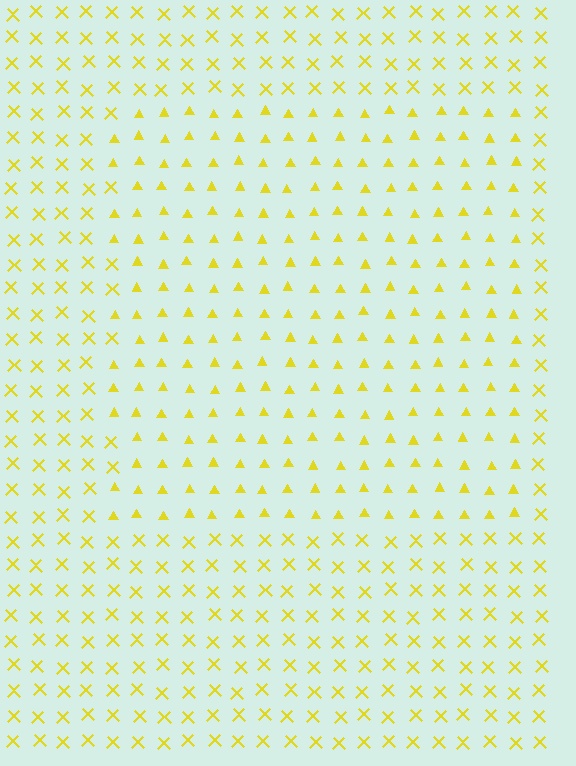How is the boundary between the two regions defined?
The boundary is defined by a change in element shape: triangles inside vs. X marks outside. All elements share the same color and spacing.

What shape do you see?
I see a rectangle.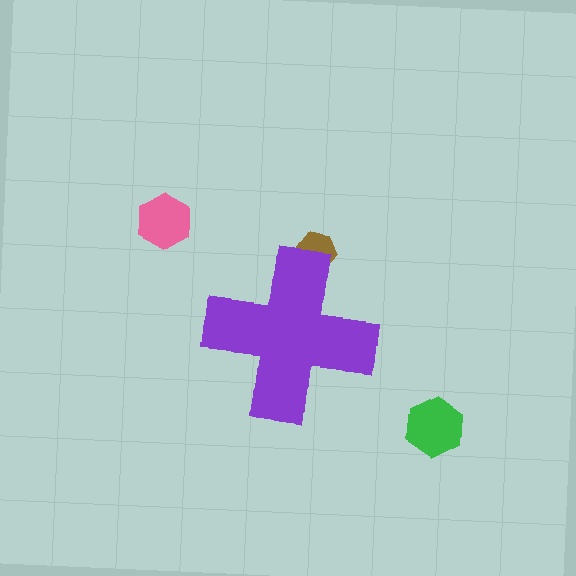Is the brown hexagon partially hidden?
Yes, the brown hexagon is partially hidden behind the purple cross.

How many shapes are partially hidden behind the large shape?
1 shape is partially hidden.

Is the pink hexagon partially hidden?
No, the pink hexagon is fully visible.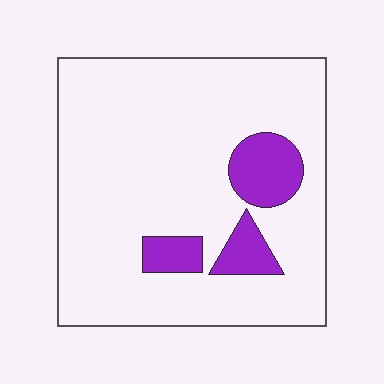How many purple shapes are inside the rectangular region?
3.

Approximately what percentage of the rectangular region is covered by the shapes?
Approximately 15%.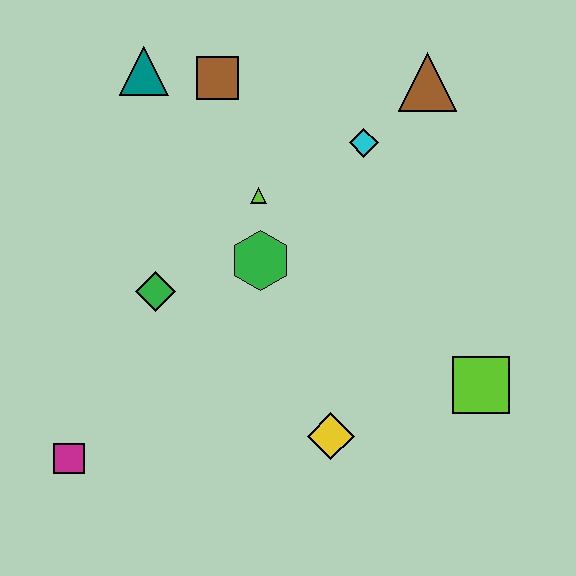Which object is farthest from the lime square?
The teal triangle is farthest from the lime square.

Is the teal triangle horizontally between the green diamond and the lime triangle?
No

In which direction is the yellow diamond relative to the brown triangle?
The yellow diamond is below the brown triangle.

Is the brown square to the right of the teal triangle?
Yes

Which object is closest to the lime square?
The yellow diamond is closest to the lime square.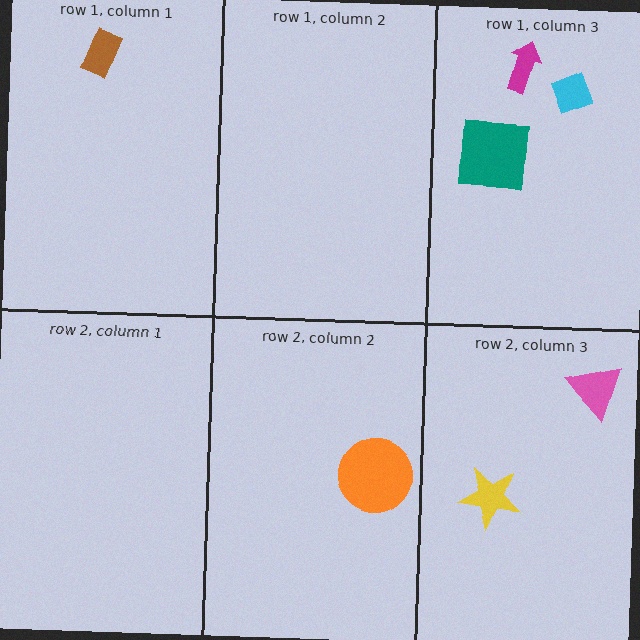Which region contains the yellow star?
The row 2, column 3 region.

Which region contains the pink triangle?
The row 2, column 3 region.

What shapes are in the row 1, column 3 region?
The cyan diamond, the magenta arrow, the teal square.